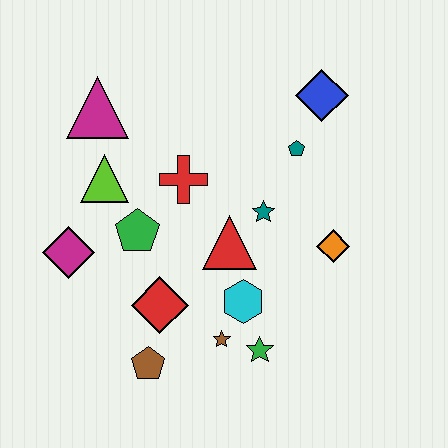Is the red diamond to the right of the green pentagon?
Yes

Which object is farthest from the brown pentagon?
The blue diamond is farthest from the brown pentagon.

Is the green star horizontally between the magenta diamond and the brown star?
No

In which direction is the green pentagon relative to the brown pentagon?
The green pentagon is above the brown pentagon.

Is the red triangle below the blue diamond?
Yes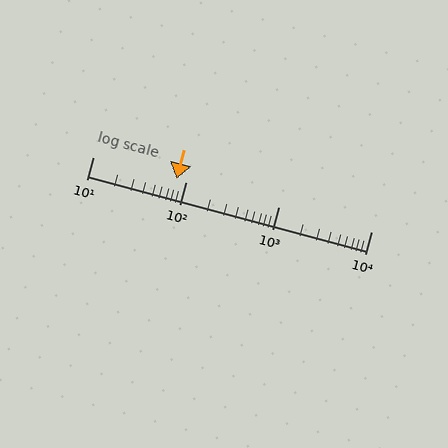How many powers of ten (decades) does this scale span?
The scale spans 3 decades, from 10 to 10000.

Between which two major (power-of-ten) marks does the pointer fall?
The pointer is between 10 and 100.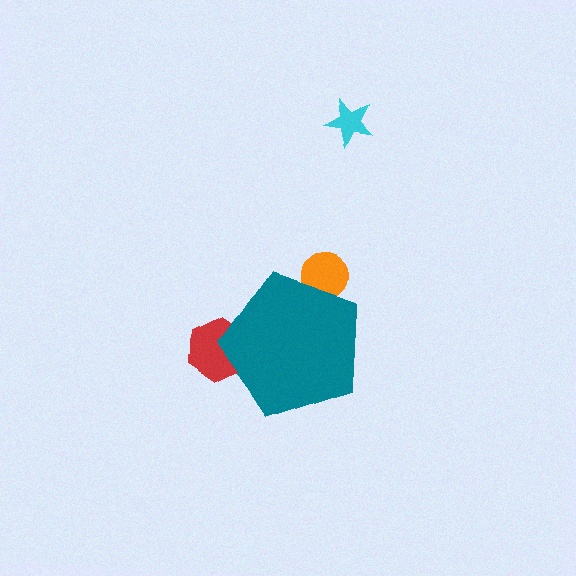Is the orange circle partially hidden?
Yes, the orange circle is partially hidden behind the teal pentagon.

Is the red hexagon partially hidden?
Yes, the red hexagon is partially hidden behind the teal pentagon.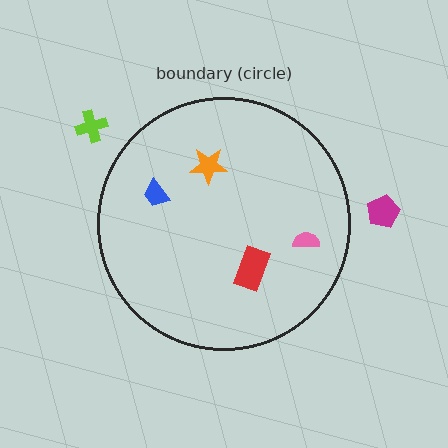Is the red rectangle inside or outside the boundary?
Inside.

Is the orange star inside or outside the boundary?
Inside.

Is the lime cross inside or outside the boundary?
Outside.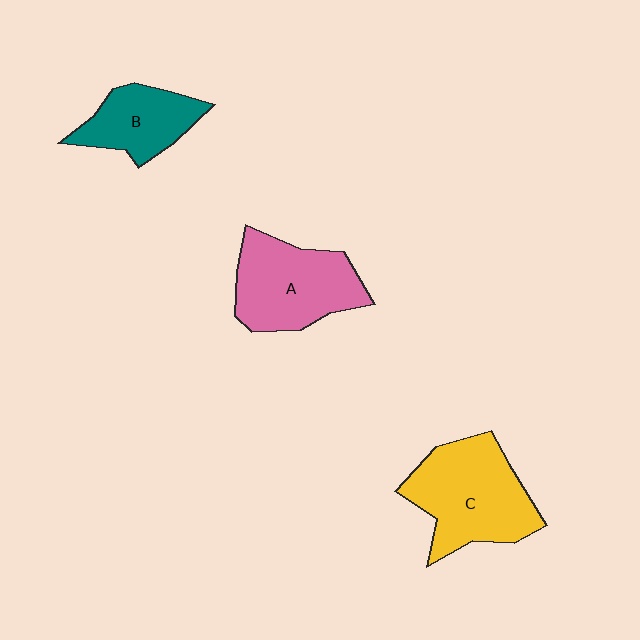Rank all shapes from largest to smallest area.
From largest to smallest: C (yellow), A (pink), B (teal).